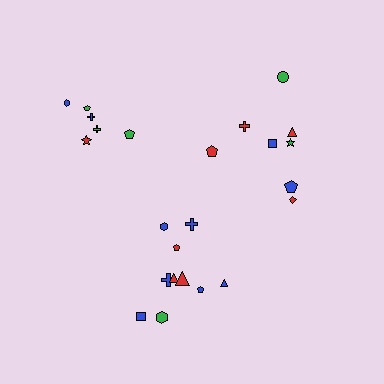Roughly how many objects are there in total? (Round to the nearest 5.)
Roughly 25 objects in total.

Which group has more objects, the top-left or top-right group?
The top-right group.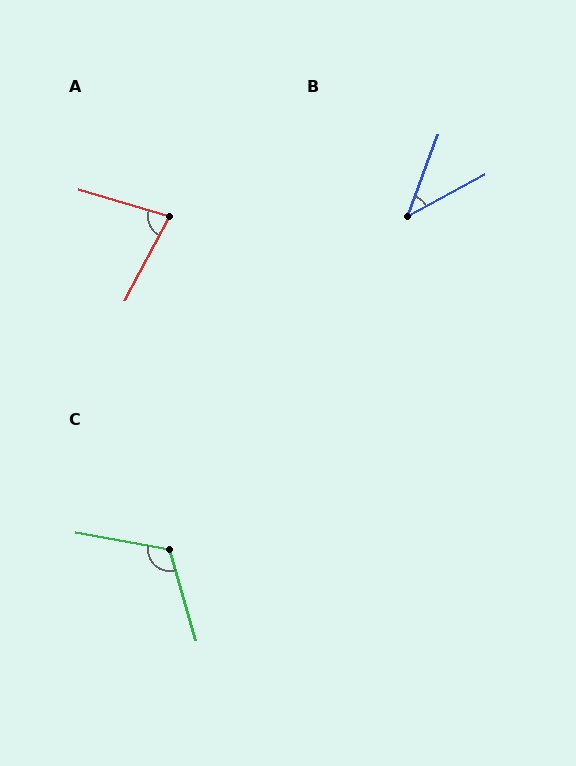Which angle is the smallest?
B, at approximately 41 degrees.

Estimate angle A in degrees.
Approximately 79 degrees.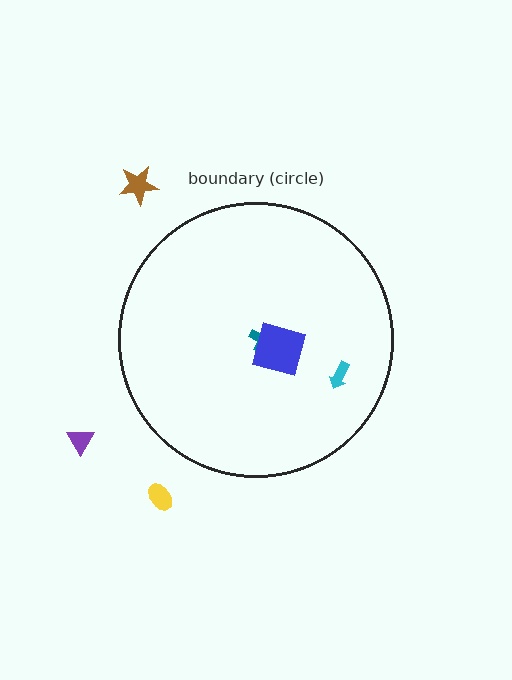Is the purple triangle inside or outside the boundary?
Outside.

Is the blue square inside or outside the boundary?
Inside.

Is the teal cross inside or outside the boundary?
Inside.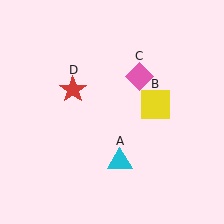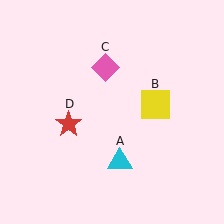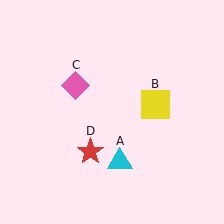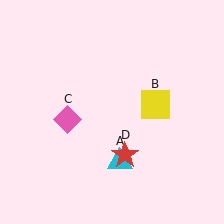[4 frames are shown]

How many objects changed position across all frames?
2 objects changed position: pink diamond (object C), red star (object D).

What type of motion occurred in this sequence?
The pink diamond (object C), red star (object D) rotated counterclockwise around the center of the scene.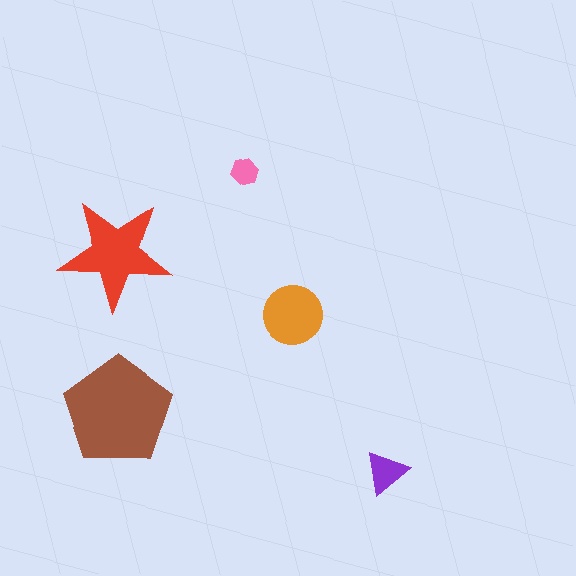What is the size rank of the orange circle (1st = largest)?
3rd.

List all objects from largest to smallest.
The brown pentagon, the red star, the orange circle, the purple triangle, the pink hexagon.